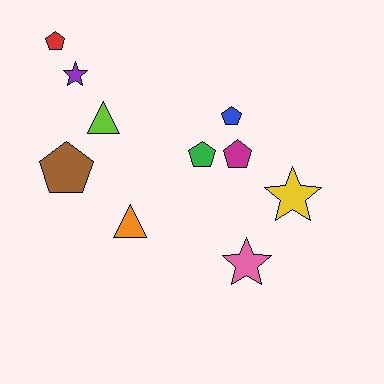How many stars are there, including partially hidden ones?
There are 3 stars.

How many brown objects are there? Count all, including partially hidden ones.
There is 1 brown object.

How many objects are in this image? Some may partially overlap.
There are 10 objects.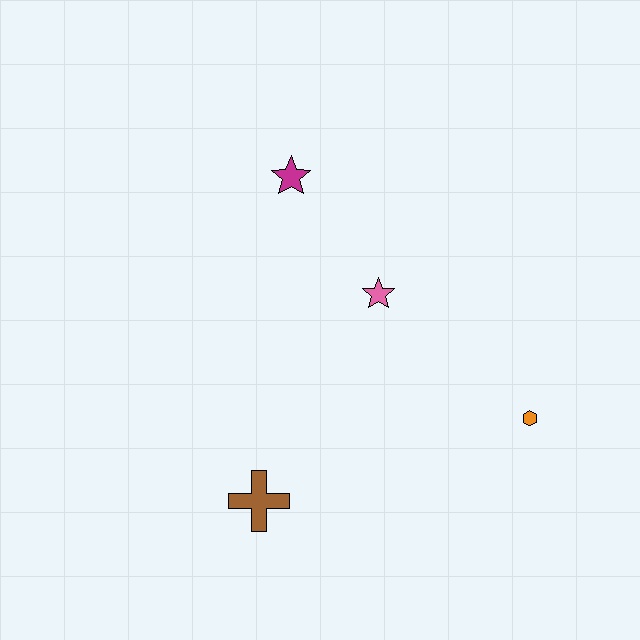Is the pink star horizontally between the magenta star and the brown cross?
No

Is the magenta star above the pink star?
Yes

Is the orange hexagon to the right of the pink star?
Yes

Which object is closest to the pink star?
The magenta star is closest to the pink star.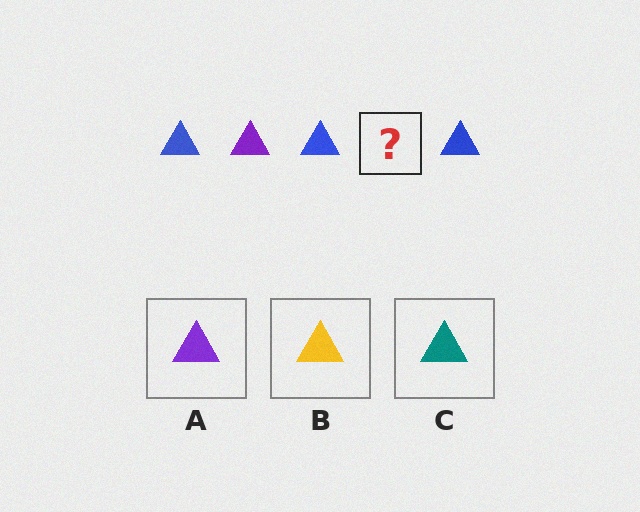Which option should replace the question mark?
Option A.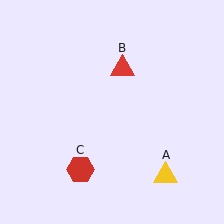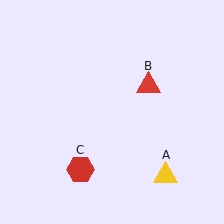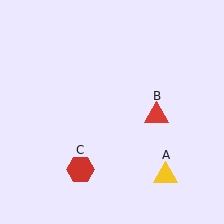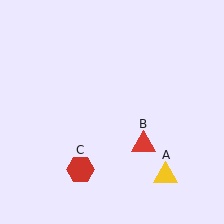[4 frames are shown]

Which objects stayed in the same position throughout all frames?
Yellow triangle (object A) and red hexagon (object C) remained stationary.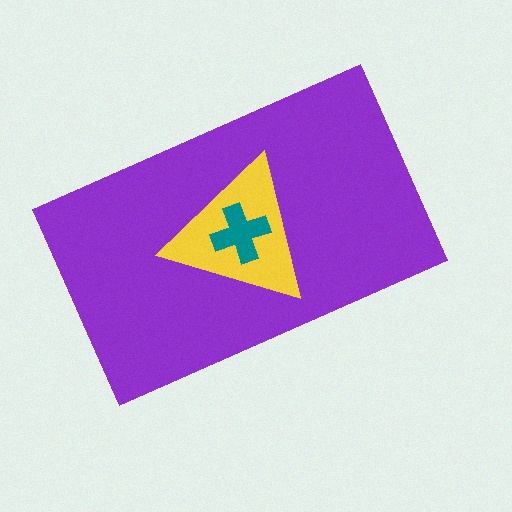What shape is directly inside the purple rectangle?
The yellow triangle.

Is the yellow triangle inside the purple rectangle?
Yes.